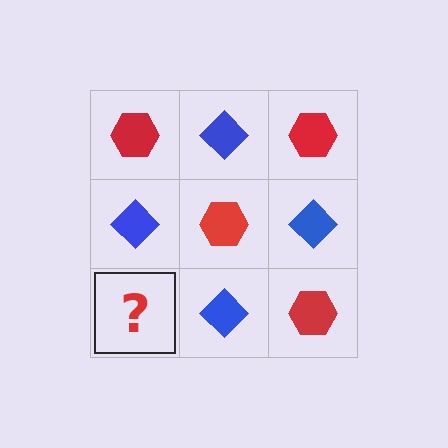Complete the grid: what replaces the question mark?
The question mark should be replaced with a red hexagon.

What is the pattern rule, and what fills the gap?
The rule is that it alternates red hexagon and blue diamond in a checkerboard pattern. The gap should be filled with a red hexagon.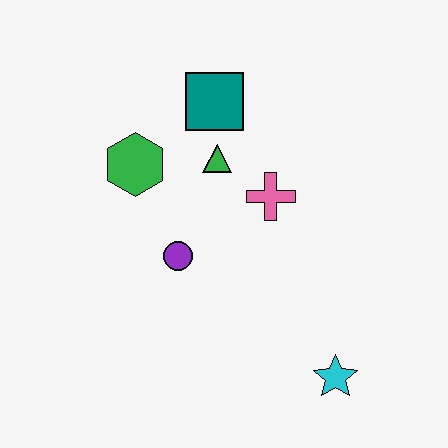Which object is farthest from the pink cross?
The cyan star is farthest from the pink cross.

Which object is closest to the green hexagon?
The green triangle is closest to the green hexagon.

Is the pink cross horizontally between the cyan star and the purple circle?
Yes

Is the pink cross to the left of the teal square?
No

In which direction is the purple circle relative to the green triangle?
The purple circle is below the green triangle.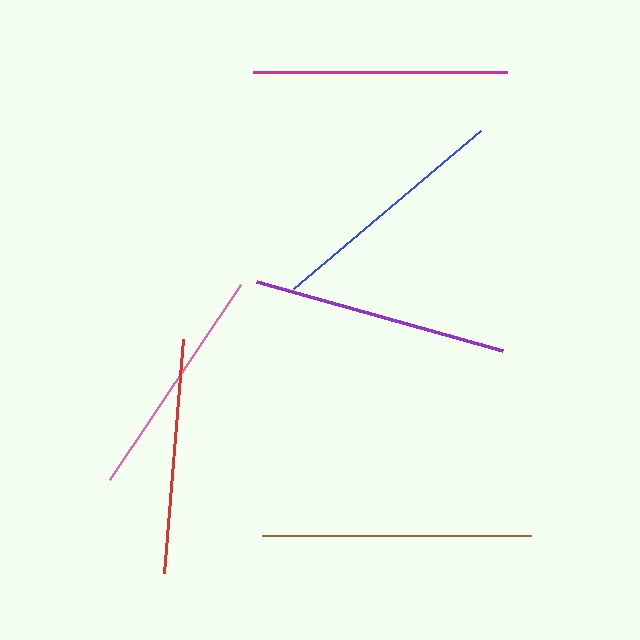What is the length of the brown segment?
The brown segment is approximately 269 pixels long.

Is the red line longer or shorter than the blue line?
The blue line is longer than the red line.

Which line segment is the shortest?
The red line is the shortest at approximately 235 pixels.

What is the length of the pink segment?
The pink segment is approximately 235 pixels long.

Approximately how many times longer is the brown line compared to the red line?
The brown line is approximately 1.1 times the length of the red line.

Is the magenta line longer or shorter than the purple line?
The purple line is longer than the magenta line.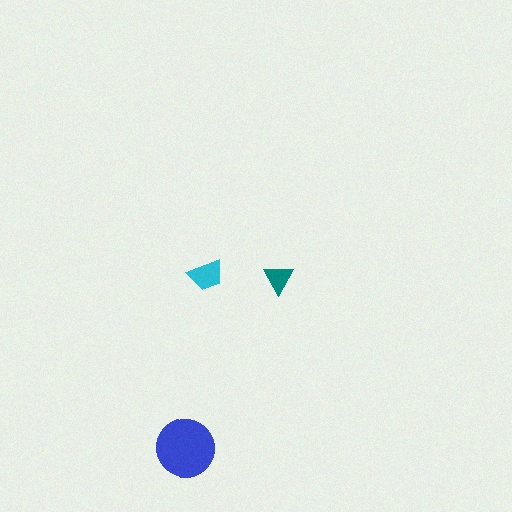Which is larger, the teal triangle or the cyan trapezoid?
The cyan trapezoid.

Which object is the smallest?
The teal triangle.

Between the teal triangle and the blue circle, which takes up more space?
The blue circle.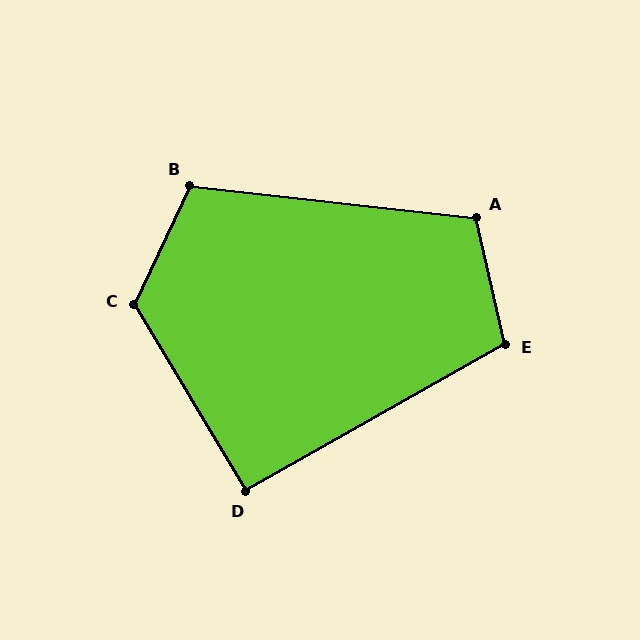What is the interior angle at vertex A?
Approximately 109 degrees (obtuse).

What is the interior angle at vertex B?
Approximately 109 degrees (obtuse).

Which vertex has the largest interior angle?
C, at approximately 124 degrees.